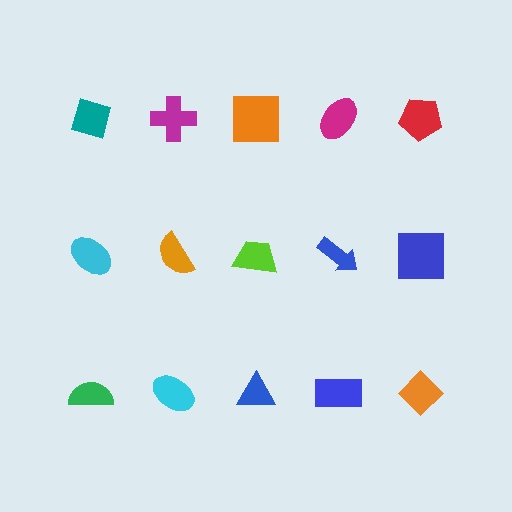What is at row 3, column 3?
A blue triangle.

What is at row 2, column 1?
A cyan ellipse.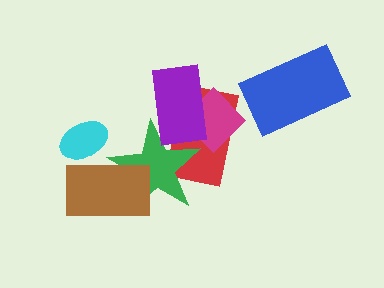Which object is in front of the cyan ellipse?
The brown rectangle is in front of the cyan ellipse.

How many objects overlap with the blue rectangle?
0 objects overlap with the blue rectangle.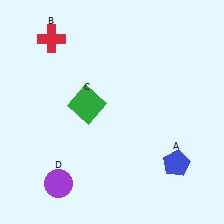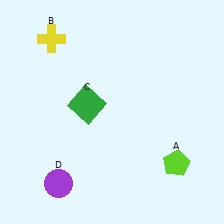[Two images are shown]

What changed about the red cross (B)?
In Image 1, B is red. In Image 2, it changed to yellow.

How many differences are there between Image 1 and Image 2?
There are 2 differences between the two images.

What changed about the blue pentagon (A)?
In Image 1, A is blue. In Image 2, it changed to lime.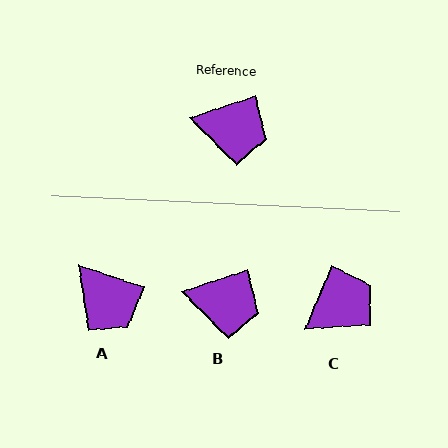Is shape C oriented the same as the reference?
No, it is off by about 49 degrees.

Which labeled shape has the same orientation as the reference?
B.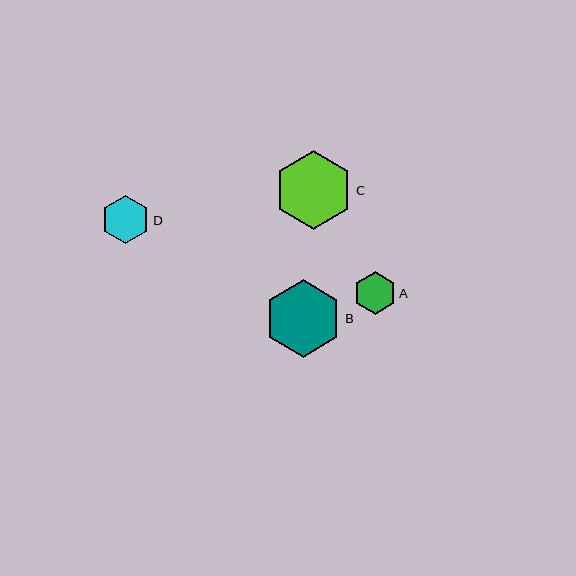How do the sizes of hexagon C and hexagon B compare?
Hexagon C and hexagon B are approximately the same size.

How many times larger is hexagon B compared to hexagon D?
Hexagon B is approximately 1.6 times the size of hexagon D.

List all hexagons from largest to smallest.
From largest to smallest: C, B, D, A.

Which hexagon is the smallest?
Hexagon A is the smallest with a size of approximately 42 pixels.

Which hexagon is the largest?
Hexagon C is the largest with a size of approximately 79 pixels.